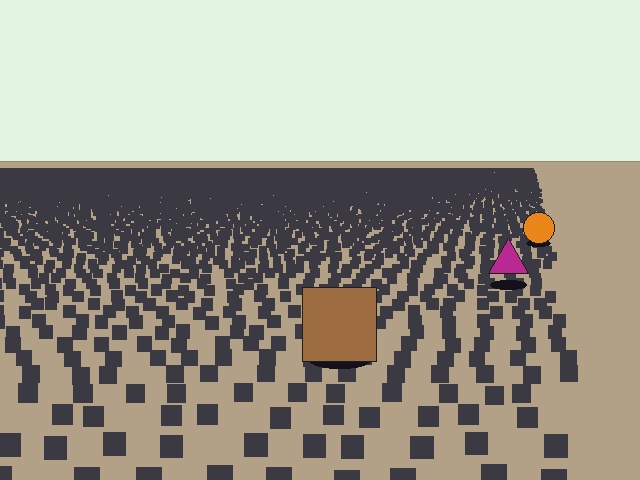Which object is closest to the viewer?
The brown square is closest. The texture marks near it are larger and more spread out.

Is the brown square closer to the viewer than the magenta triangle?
Yes. The brown square is closer — you can tell from the texture gradient: the ground texture is coarser near it.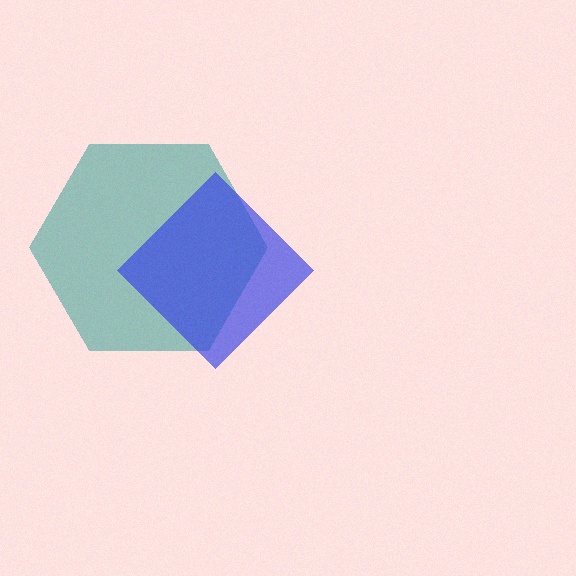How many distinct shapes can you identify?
There are 2 distinct shapes: a teal hexagon, a blue diamond.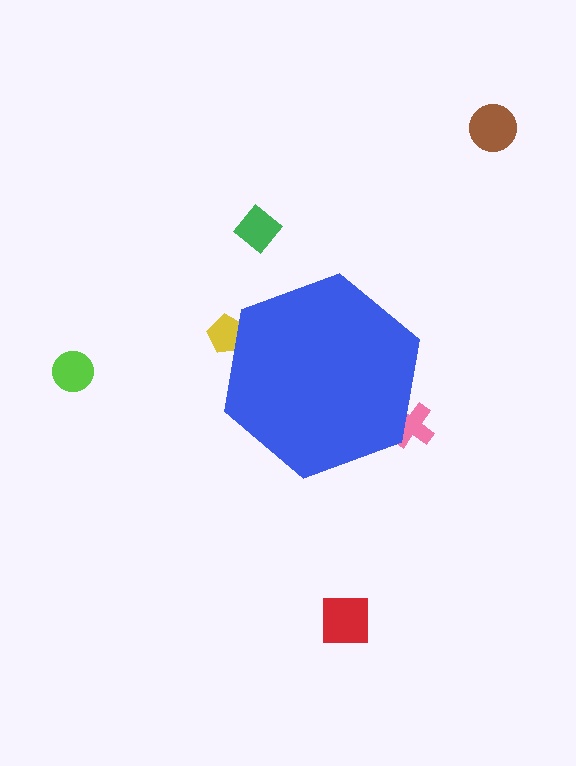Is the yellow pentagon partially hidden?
Yes, the yellow pentagon is partially hidden behind the blue hexagon.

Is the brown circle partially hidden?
No, the brown circle is fully visible.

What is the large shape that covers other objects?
A blue hexagon.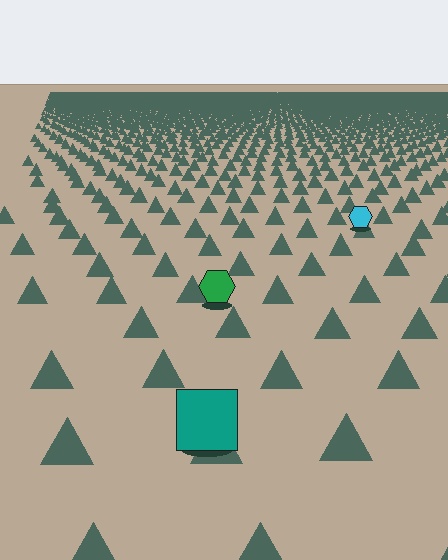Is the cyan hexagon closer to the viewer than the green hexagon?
No. The green hexagon is closer — you can tell from the texture gradient: the ground texture is coarser near it.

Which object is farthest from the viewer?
The cyan hexagon is farthest from the viewer. It appears smaller and the ground texture around it is denser.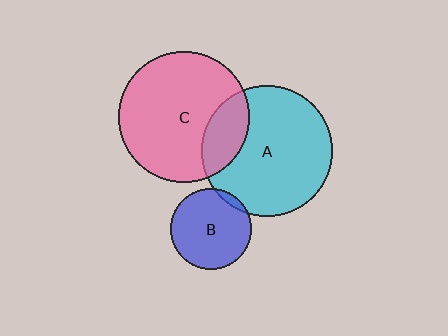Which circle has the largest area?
Circle C (pink).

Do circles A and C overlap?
Yes.